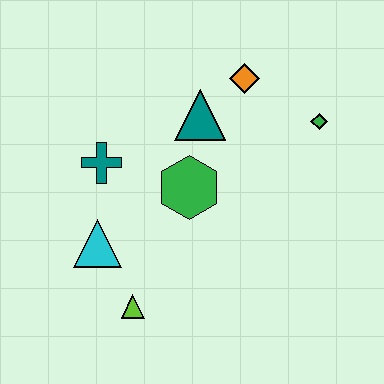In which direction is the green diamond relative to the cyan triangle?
The green diamond is to the right of the cyan triangle.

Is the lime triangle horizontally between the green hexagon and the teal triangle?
No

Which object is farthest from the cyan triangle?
The green diamond is farthest from the cyan triangle.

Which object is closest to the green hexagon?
The teal triangle is closest to the green hexagon.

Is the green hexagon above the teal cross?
No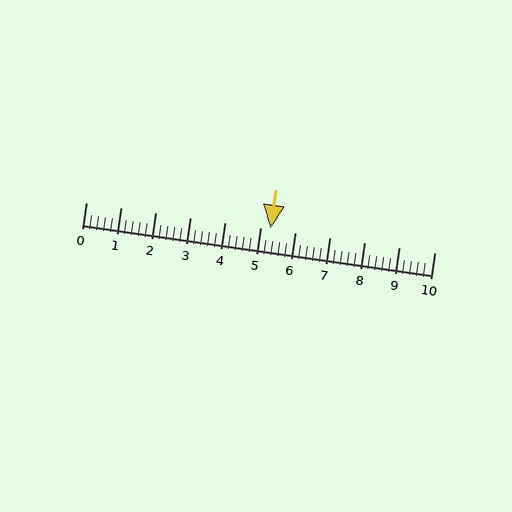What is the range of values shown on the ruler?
The ruler shows values from 0 to 10.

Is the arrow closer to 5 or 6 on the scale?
The arrow is closer to 5.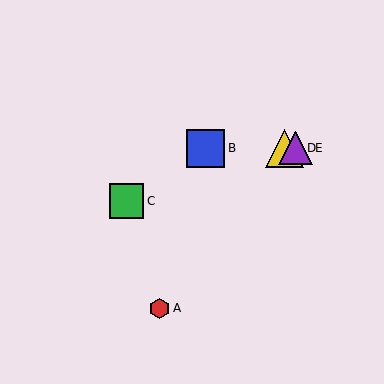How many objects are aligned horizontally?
3 objects (B, D, E) are aligned horizontally.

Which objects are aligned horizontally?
Objects B, D, E are aligned horizontally.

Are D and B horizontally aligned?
Yes, both are at y≈148.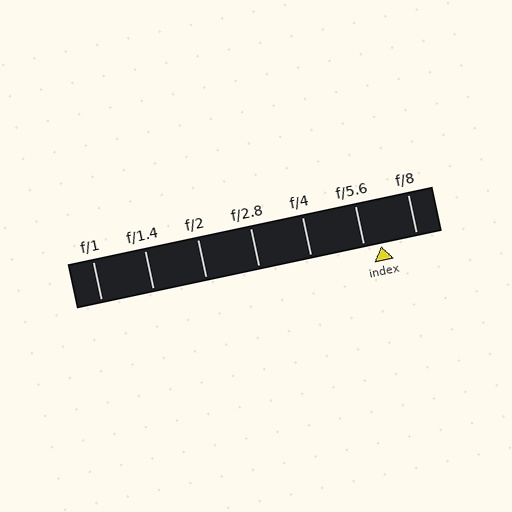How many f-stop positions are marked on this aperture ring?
There are 7 f-stop positions marked.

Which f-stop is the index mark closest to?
The index mark is closest to f/5.6.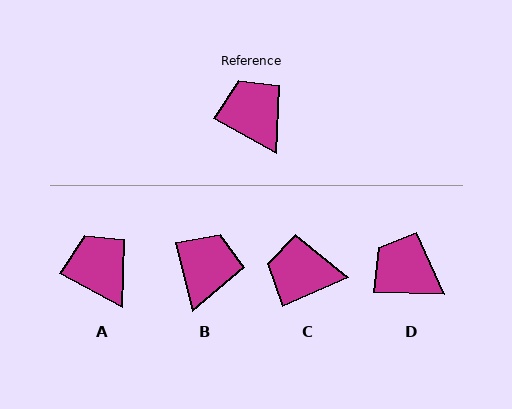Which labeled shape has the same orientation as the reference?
A.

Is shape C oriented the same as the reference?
No, it is off by about 53 degrees.